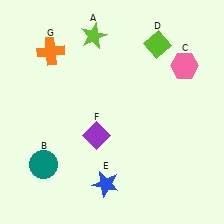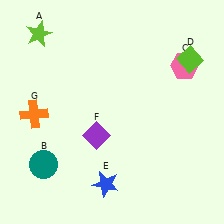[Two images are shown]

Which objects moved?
The objects that moved are: the lime star (A), the lime diamond (D), the orange cross (G).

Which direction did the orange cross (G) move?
The orange cross (G) moved down.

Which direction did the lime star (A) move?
The lime star (A) moved left.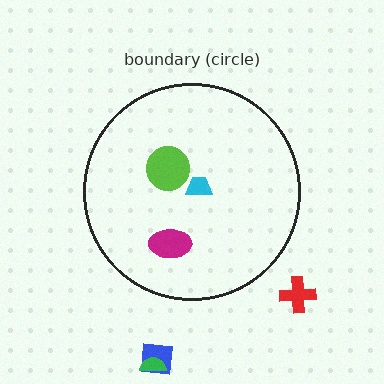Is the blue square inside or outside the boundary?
Outside.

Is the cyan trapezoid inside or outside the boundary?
Inside.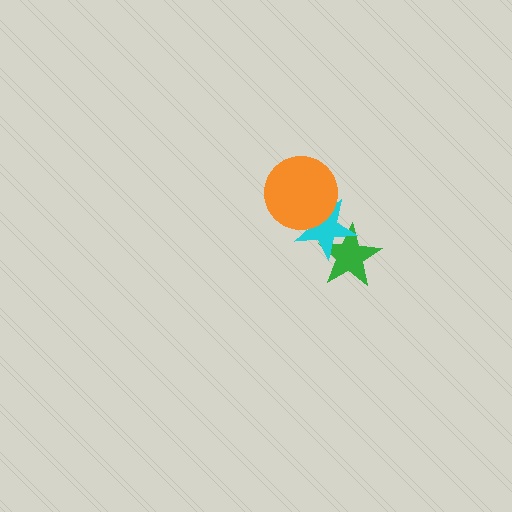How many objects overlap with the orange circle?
1 object overlaps with the orange circle.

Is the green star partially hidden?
Yes, it is partially covered by another shape.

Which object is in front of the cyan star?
The orange circle is in front of the cyan star.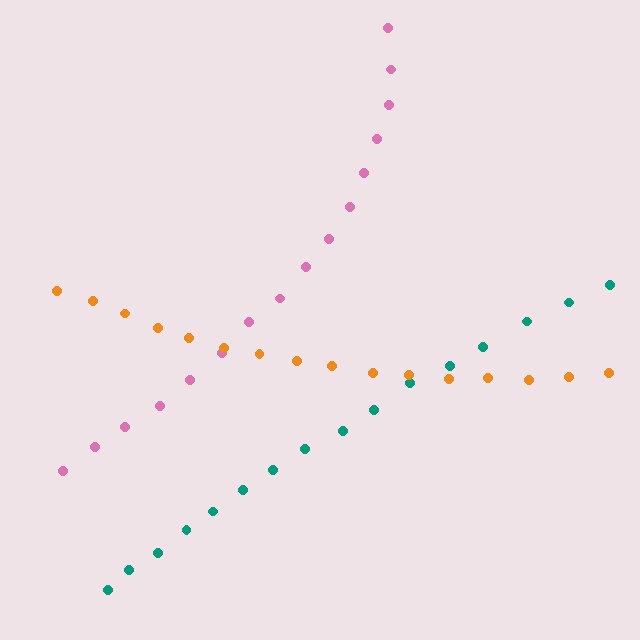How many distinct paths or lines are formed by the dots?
There are 3 distinct paths.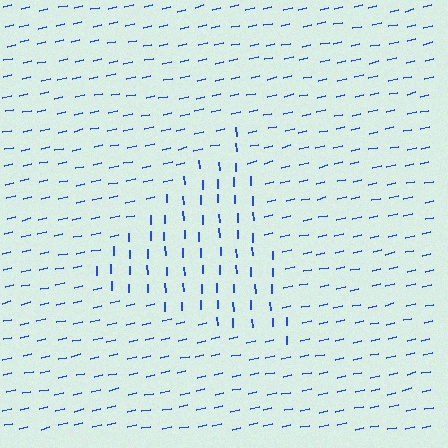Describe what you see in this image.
The image is filled with small blue line segments. A triangle region in the image has lines oriented differently from the surrounding lines, creating a visible texture boundary.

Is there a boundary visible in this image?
Yes, there is a texture boundary formed by a change in line orientation.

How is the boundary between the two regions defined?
The boundary is defined purely by a change in line orientation (approximately 80 degrees difference). All lines are the same color and thickness.